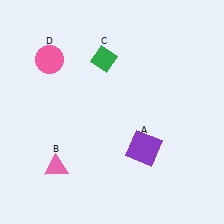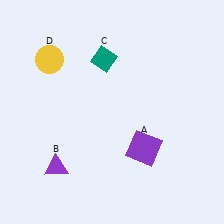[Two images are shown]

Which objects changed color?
B changed from pink to purple. C changed from green to teal. D changed from pink to yellow.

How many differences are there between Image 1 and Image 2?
There are 3 differences between the two images.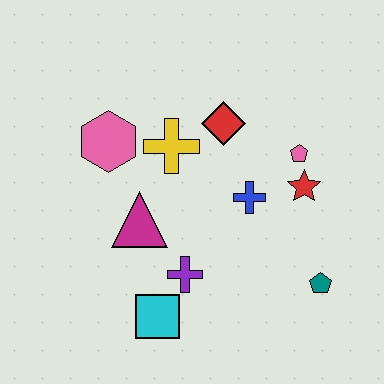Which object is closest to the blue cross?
The red star is closest to the blue cross.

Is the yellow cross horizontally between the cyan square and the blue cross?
Yes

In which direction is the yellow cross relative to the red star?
The yellow cross is to the left of the red star.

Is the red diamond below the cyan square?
No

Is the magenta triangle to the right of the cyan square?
No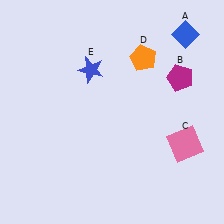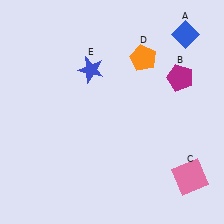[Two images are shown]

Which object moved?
The pink square (C) moved down.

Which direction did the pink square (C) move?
The pink square (C) moved down.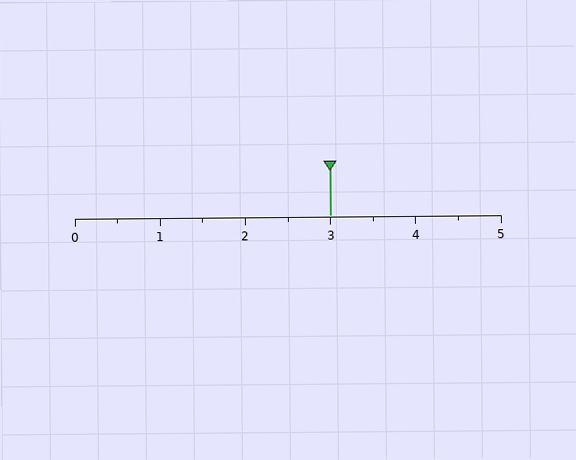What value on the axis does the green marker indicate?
The marker indicates approximately 3.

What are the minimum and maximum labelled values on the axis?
The axis runs from 0 to 5.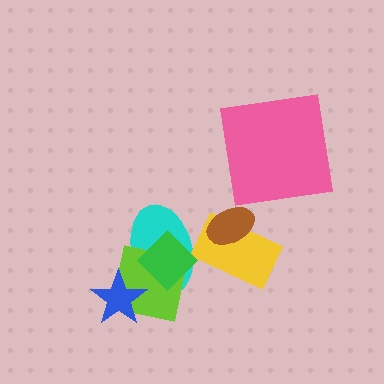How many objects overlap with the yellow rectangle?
2 objects overlap with the yellow rectangle.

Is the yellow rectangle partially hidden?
Yes, it is partially covered by another shape.